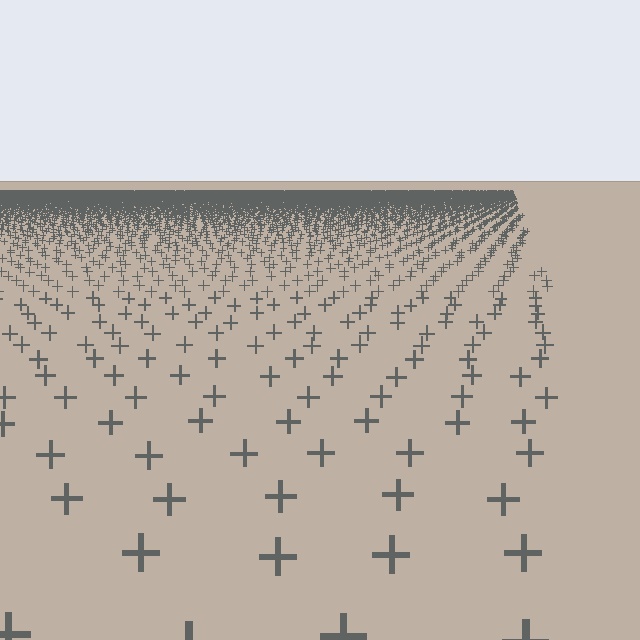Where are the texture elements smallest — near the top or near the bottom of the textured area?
Near the top.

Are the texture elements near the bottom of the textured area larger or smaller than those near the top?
Larger. Near the bottom, elements are closer to the viewer and appear at a bigger on-screen size.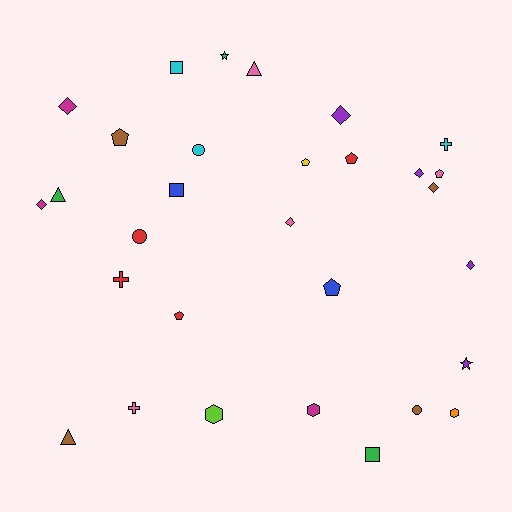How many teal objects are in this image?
There are no teal objects.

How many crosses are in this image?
There are 3 crosses.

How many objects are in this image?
There are 30 objects.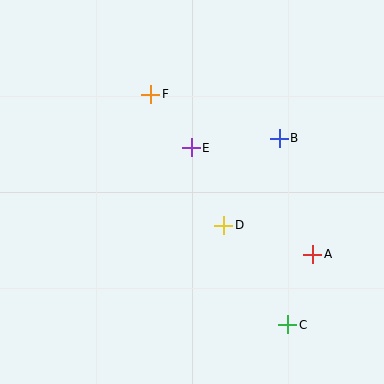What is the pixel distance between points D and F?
The distance between D and F is 150 pixels.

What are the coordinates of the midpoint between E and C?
The midpoint between E and C is at (239, 236).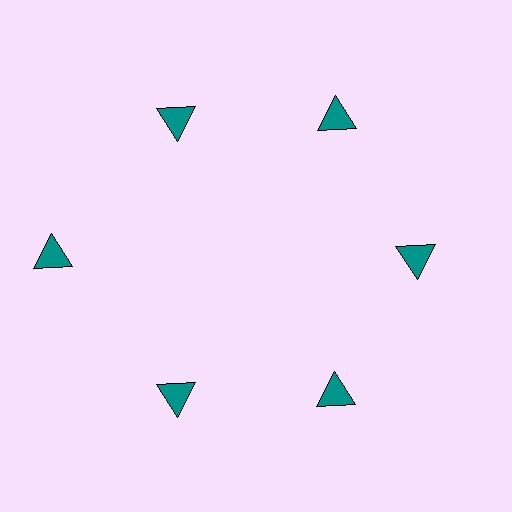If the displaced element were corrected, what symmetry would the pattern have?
It would have 6-fold rotational symmetry — the pattern would map onto itself every 60 degrees.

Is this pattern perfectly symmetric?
No. The 6 teal triangles are arranged in a ring, but one element near the 9 o'clock position is pushed outward from the center, breaking the 6-fold rotational symmetry.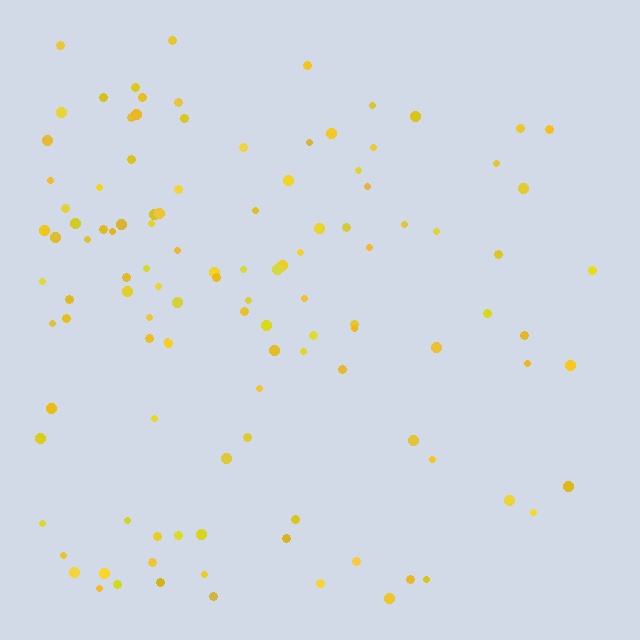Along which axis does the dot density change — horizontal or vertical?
Horizontal.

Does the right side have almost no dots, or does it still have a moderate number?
Still a moderate number, just noticeably fewer than the left.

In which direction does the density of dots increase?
From right to left, with the left side densest.